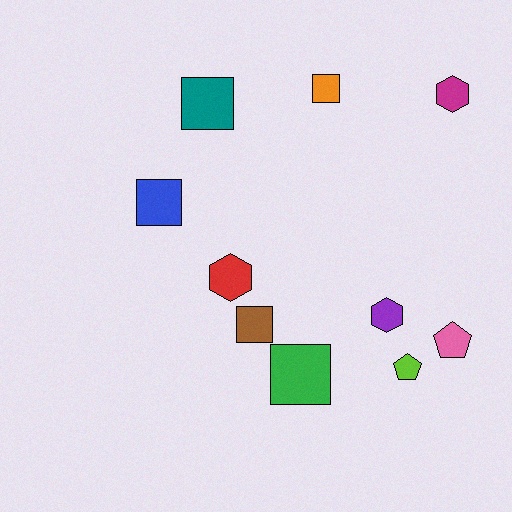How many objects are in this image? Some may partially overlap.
There are 10 objects.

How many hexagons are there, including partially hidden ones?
There are 3 hexagons.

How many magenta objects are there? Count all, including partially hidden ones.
There is 1 magenta object.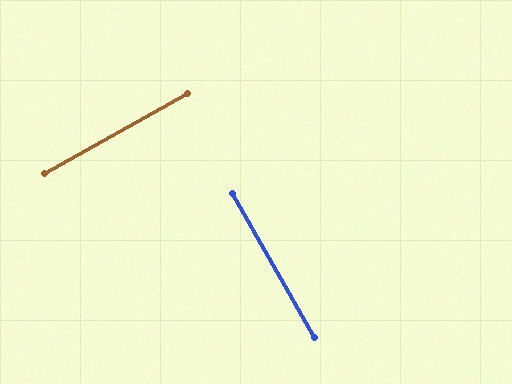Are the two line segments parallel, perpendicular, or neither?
Perpendicular — they meet at approximately 89°.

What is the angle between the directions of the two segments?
Approximately 89 degrees.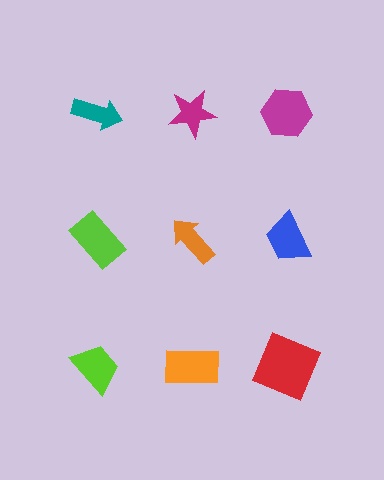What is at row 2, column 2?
An orange arrow.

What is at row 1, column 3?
A magenta hexagon.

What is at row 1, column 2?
A magenta star.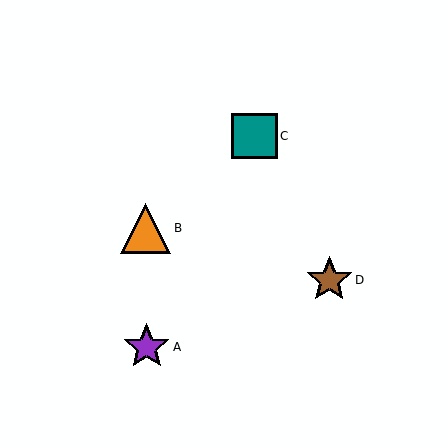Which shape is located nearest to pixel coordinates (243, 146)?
The teal square (labeled C) at (254, 136) is nearest to that location.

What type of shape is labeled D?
Shape D is a brown star.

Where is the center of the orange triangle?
The center of the orange triangle is at (146, 228).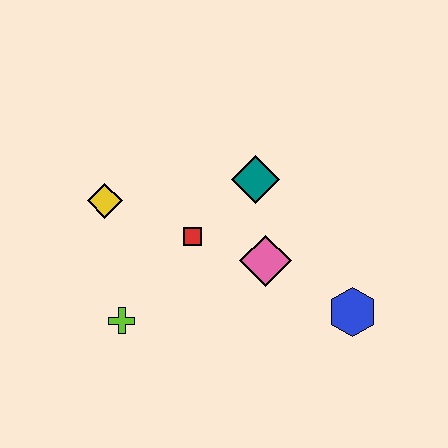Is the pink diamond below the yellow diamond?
Yes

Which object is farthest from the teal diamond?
The lime cross is farthest from the teal diamond.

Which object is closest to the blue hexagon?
The pink diamond is closest to the blue hexagon.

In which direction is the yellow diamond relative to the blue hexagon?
The yellow diamond is to the left of the blue hexagon.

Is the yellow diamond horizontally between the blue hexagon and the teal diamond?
No